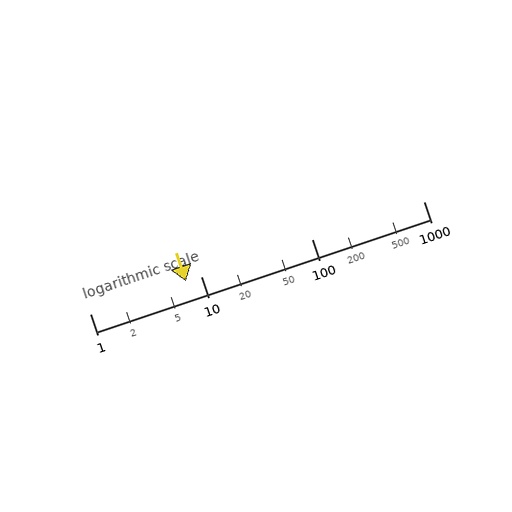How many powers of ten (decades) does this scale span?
The scale spans 3 decades, from 1 to 1000.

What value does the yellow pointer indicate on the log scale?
The pointer indicates approximately 7.4.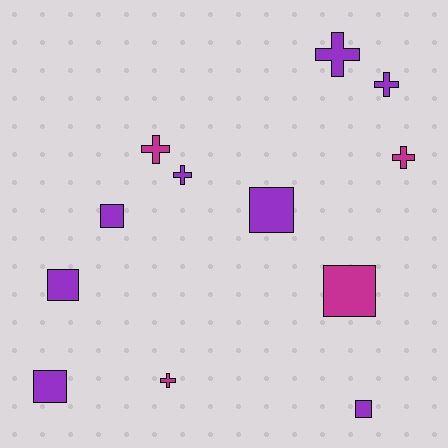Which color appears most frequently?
Purple, with 8 objects.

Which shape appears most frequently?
Cross, with 6 objects.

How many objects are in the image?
There are 12 objects.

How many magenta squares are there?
There is 1 magenta square.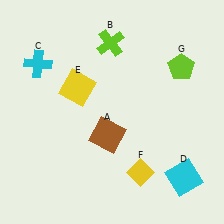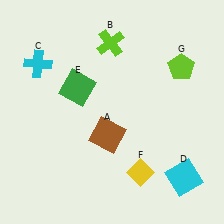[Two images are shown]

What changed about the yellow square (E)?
In Image 1, E is yellow. In Image 2, it changed to green.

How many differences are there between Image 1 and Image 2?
There is 1 difference between the two images.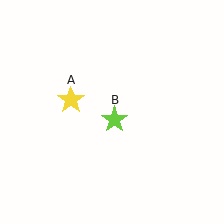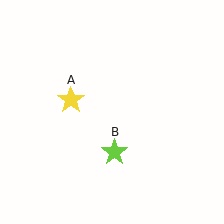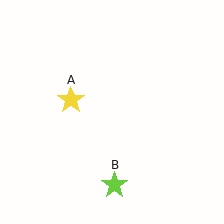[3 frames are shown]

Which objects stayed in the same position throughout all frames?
Yellow star (object A) remained stationary.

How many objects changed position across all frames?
1 object changed position: lime star (object B).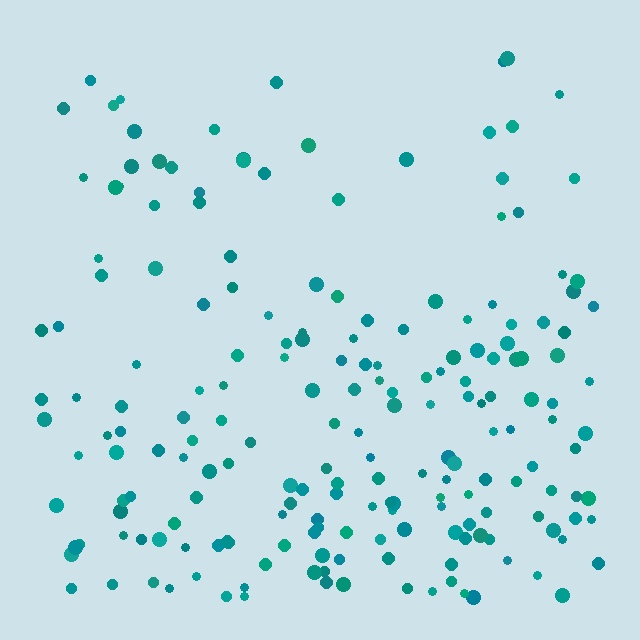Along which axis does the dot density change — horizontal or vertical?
Vertical.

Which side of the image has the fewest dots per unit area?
The top.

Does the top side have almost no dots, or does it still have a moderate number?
Still a moderate number, just noticeably fewer than the bottom.